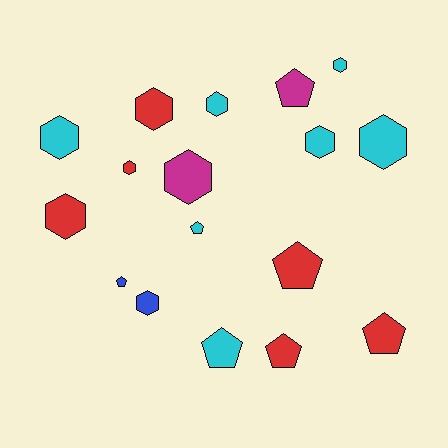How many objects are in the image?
There are 17 objects.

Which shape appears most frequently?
Hexagon, with 10 objects.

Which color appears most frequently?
Cyan, with 7 objects.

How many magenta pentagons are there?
There is 1 magenta pentagon.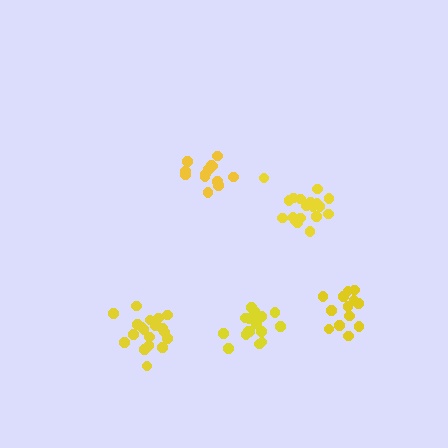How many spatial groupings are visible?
There are 5 spatial groupings.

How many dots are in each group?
Group 1: 17 dots, Group 2: 19 dots, Group 3: 13 dots, Group 4: 13 dots, Group 5: 19 dots (81 total).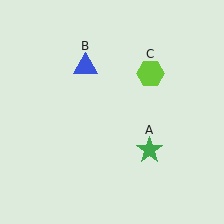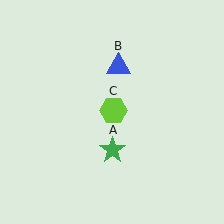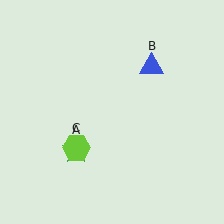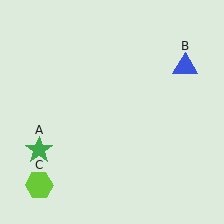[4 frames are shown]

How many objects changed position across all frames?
3 objects changed position: green star (object A), blue triangle (object B), lime hexagon (object C).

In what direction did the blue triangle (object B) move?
The blue triangle (object B) moved right.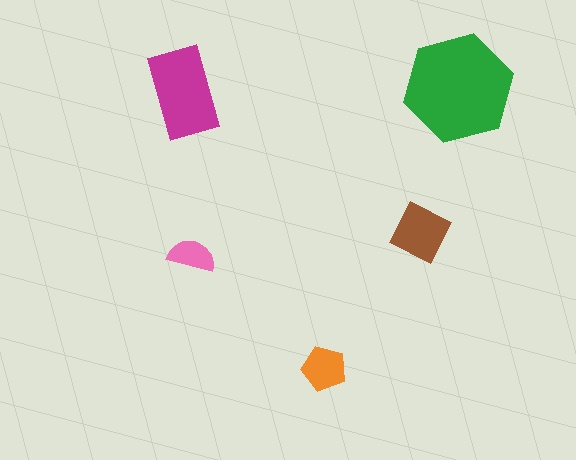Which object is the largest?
The green hexagon.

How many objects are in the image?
There are 5 objects in the image.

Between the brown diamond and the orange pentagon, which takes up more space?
The brown diamond.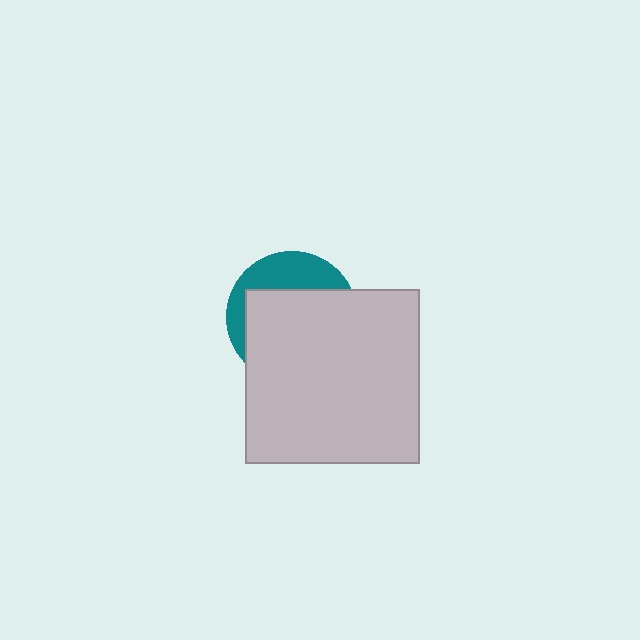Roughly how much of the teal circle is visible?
A small part of it is visible (roughly 32%).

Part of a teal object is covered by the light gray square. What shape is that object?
It is a circle.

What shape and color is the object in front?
The object in front is a light gray square.